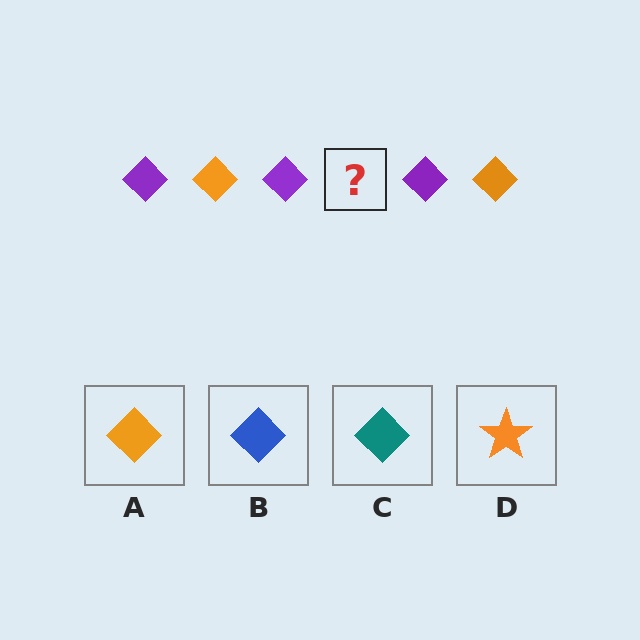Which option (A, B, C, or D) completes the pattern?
A.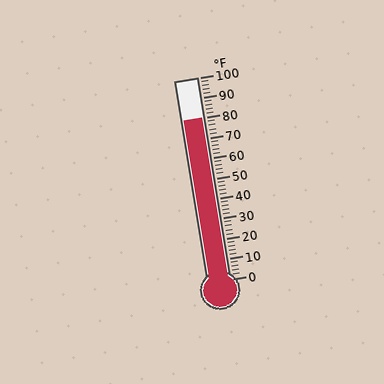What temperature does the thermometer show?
The thermometer shows approximately 80°F.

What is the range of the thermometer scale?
The thermometer scale ranges from 0°F to 100°F.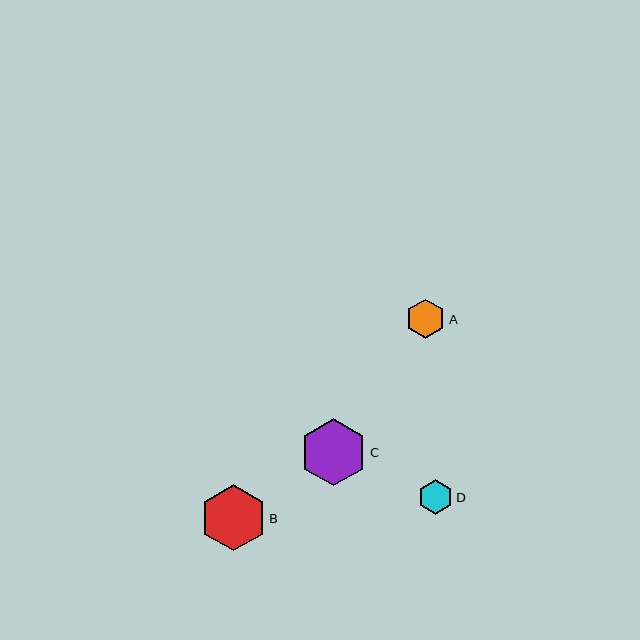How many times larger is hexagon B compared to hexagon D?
Hexagon B is approximately 1.9 times the size of hexagon D.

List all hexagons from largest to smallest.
From largest to smallest: C, B, A, D.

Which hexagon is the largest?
Hexagon C is the largest with a size of approximately 67 pixels.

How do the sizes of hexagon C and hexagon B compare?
Hexagon C and hexagon B are approximately the same size.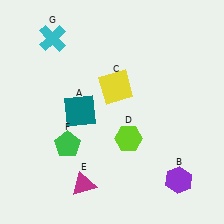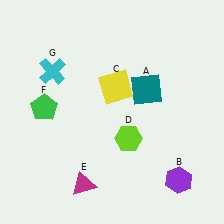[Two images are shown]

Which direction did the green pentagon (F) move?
The green pentagon (F) moved up.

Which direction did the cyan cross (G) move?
The cyan cross (G) moved down.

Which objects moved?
The objects that moved are: the teal square (A), the green pentagon (F), the cyan cross (G).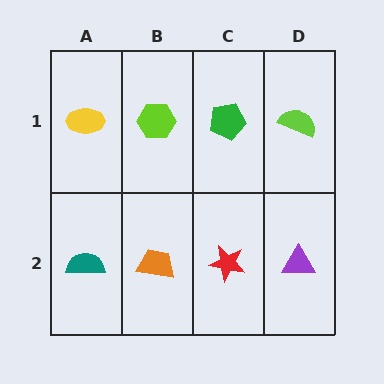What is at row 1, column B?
A lime hexagon.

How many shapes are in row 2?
4 shapes.